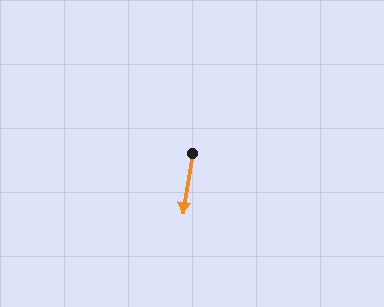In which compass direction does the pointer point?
South.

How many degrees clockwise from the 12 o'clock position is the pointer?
Approximately 189 degrees.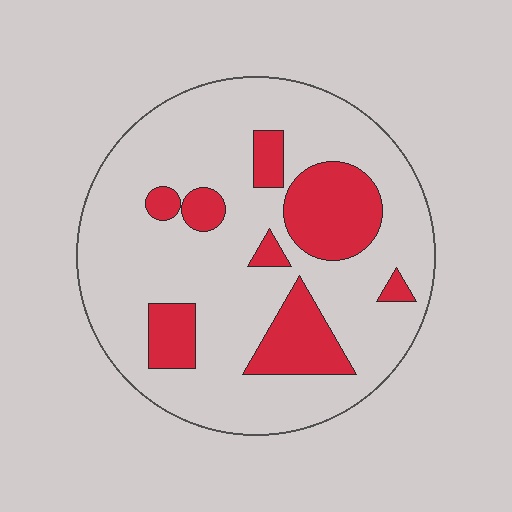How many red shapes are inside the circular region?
8.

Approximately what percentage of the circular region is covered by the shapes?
Approximately 20%.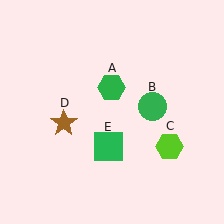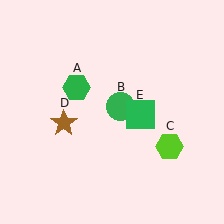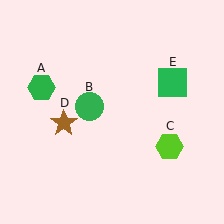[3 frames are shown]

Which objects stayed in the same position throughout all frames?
Lime hexagon (object C) and brown star (object D) remained stationary.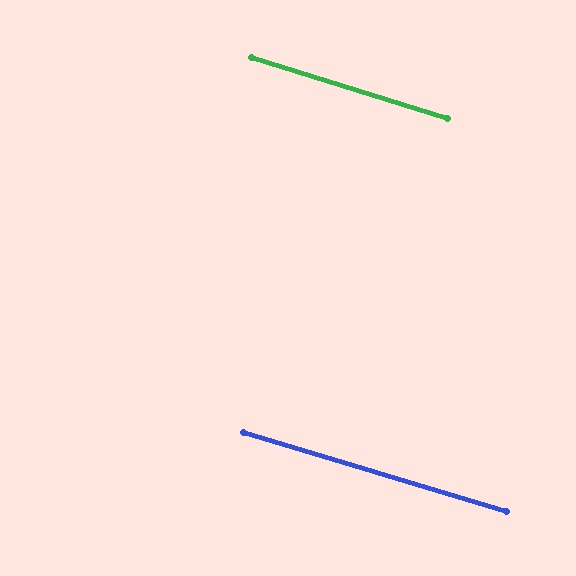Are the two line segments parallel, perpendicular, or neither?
Parallel — their directions differ by only 0.7°.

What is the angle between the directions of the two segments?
Approximately 1 degree.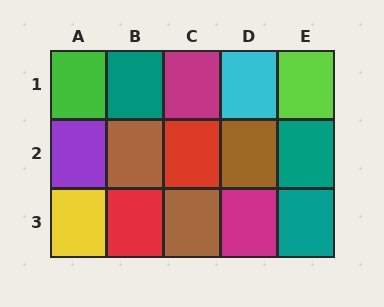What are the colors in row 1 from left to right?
Green, teal, magenta, cyan, lime.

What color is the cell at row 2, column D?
Brown.